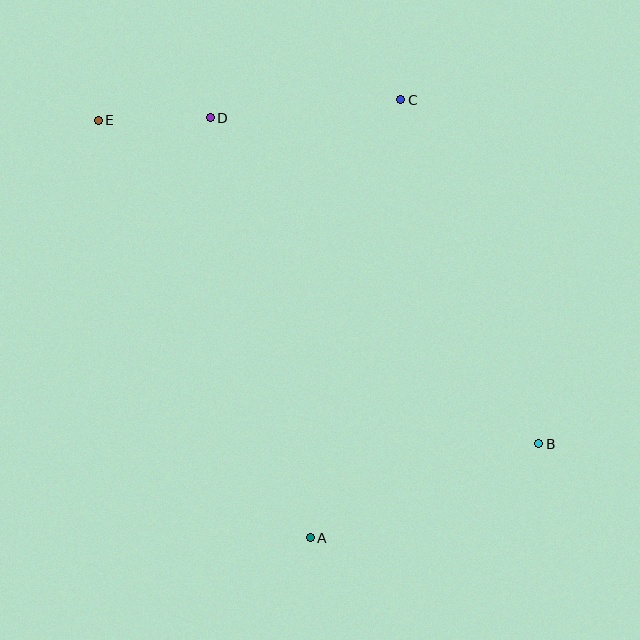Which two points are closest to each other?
Points D and E are closest to each other.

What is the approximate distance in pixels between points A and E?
The distance between A and E is approximately 468 pixels.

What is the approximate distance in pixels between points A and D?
The distance between A and D is approximately 432 pixels.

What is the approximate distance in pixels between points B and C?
The distance between B and C is approximately 371 pixels.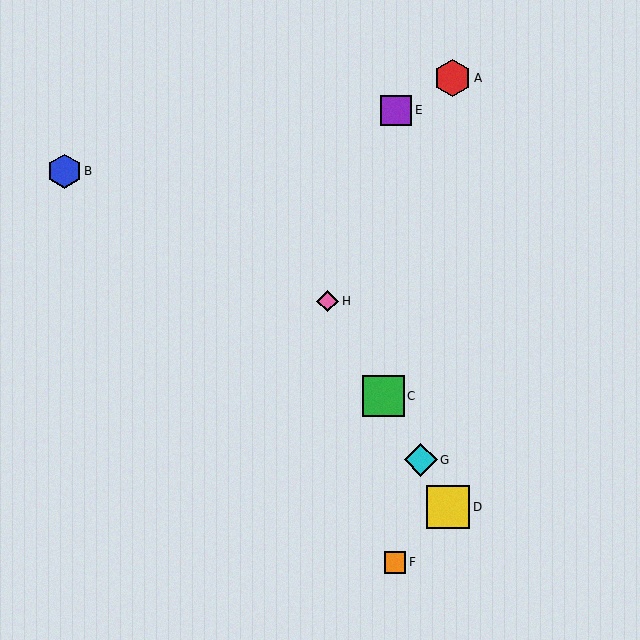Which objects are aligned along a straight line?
Objects C, D, G, H are aligned along a straight line.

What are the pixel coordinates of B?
Object B is at (64, 171).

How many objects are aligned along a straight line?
4 objects (C, D, G, H) are aligned along a straight line.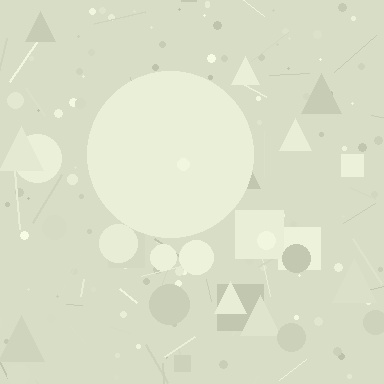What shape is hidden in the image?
A circle is hidden in the image.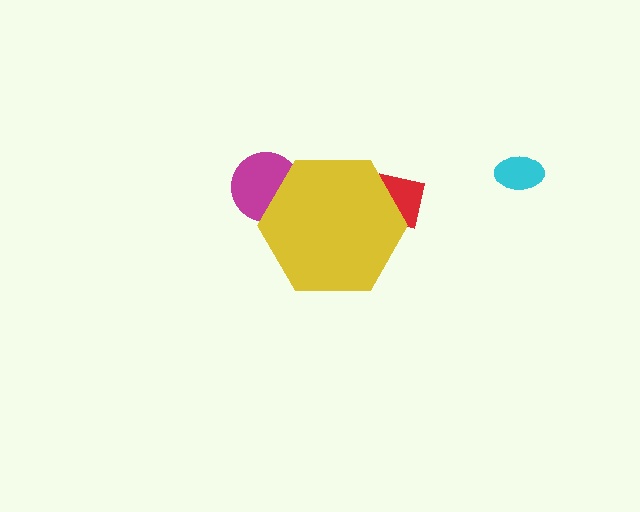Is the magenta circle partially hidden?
Yes, the magenta circle is partially hidden behind the yellow hexagon.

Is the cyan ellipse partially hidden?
No, the cyan ellipse is fully visible.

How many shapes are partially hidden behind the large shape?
2 shapes are partially hidden.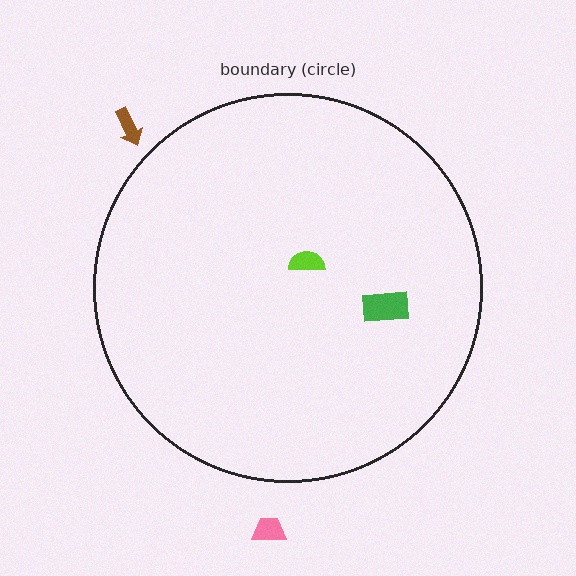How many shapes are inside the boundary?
2 inside, 2 outside.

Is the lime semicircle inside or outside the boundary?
Inside.